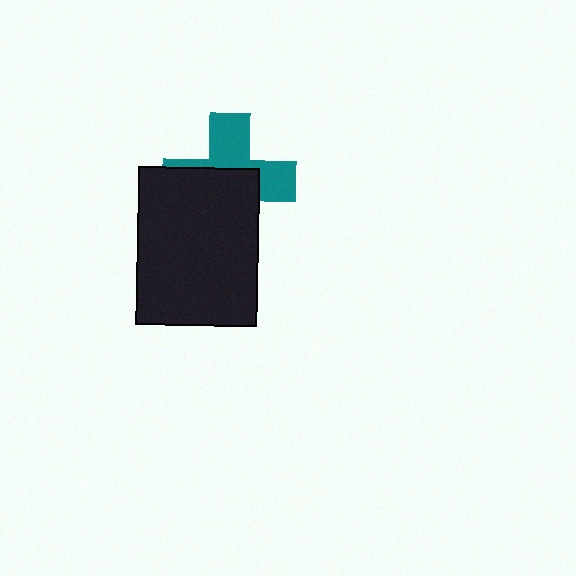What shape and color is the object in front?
The object in front is a black rectangle.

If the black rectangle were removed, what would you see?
You would see the complete teal cross.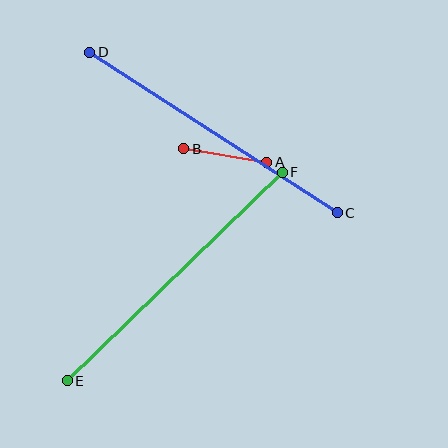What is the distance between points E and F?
The distance is approximately 300 pixels.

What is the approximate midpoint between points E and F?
The midpoint is at approximately (175, 277) pixels.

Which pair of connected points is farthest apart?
Points E and F are farthest apart.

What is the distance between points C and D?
The distance is approximately 295 pixels.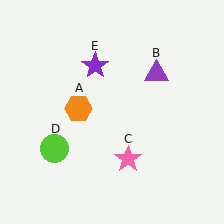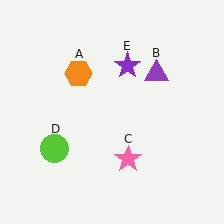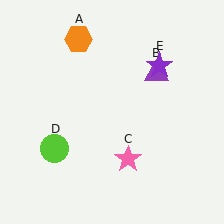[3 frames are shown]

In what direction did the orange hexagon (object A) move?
The orange hexagon (object A) moved up.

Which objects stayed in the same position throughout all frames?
Purple triangle (object B) and pink star (object C) and lime circle (object D) remained stationary.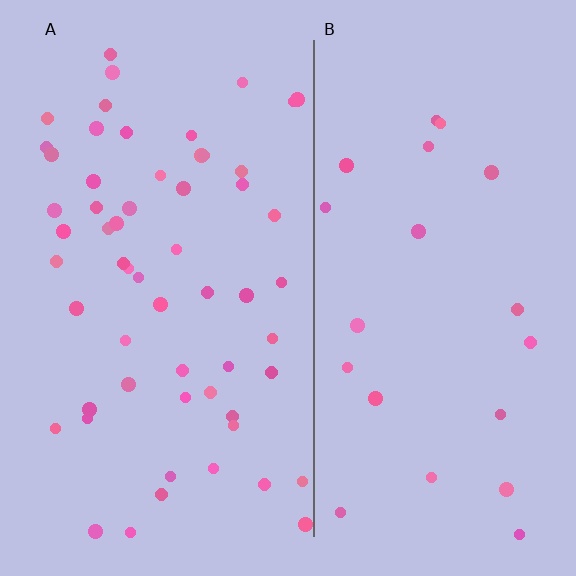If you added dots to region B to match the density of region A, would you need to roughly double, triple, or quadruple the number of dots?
Approximately triple.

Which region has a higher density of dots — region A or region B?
A (the left).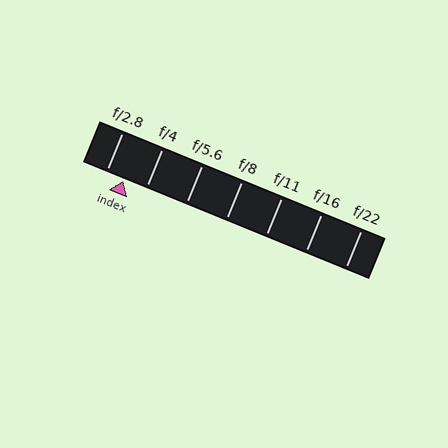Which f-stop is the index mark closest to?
The index mark is closest to f/2.8.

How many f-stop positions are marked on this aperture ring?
There are 7 f-stop positions marked.